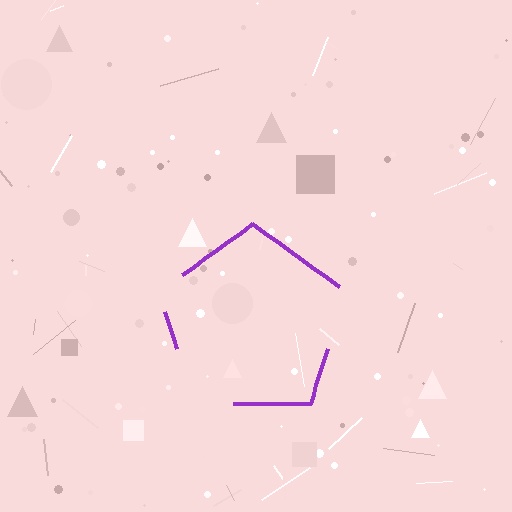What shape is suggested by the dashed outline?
The dashed outline suggests a pentagon.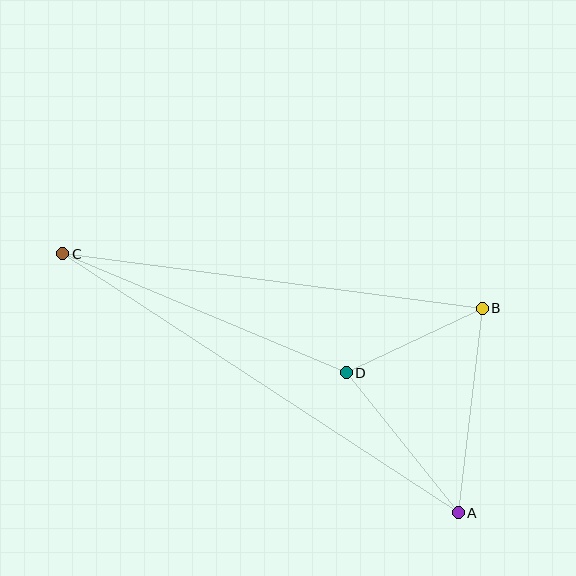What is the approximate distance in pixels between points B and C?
The distance between B and C is approximately 423 pixels.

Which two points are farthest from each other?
Points A and C are farthest from each other.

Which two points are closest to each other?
Points B and D are closest to each other.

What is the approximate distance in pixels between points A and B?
The distance between A and B is approximately 206 pixels.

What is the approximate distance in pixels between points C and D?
The distance between C and D is approximately 307 pixels.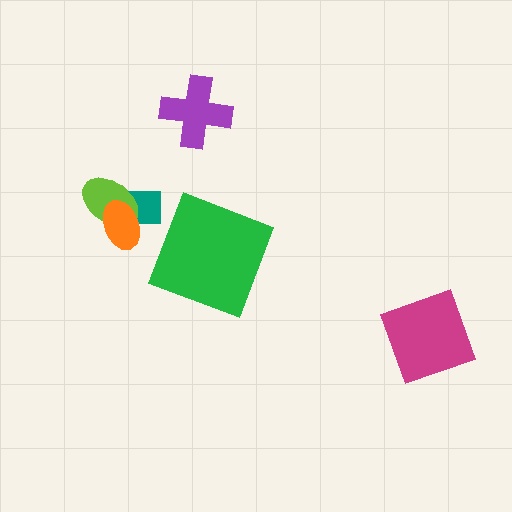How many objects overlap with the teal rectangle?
2 objects overlap with the teal rectangle.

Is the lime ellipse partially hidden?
Yes, it is partially covered by another shape.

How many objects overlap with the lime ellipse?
2 objects overlap with the lime ellipse.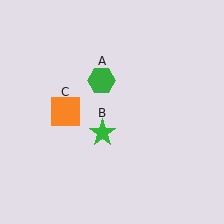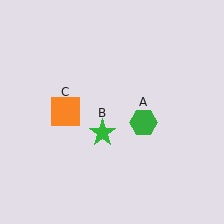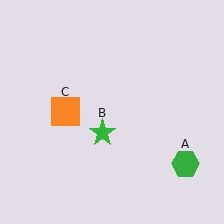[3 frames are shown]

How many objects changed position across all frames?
1 object changed position: green hexagon (object A).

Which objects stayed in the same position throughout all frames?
Green star (object B) and orange square (object C) remained stationary.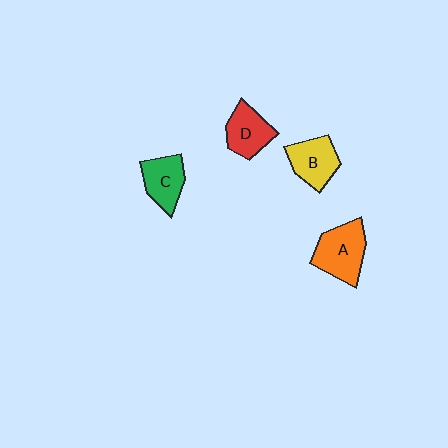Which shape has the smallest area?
Shape C (green).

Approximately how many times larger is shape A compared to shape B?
Approximately 1.2 times.